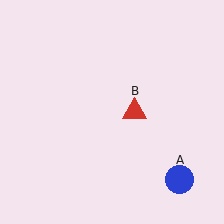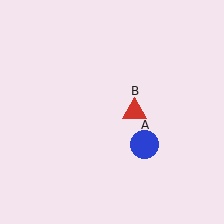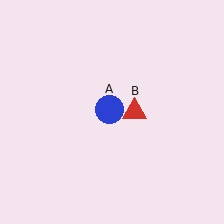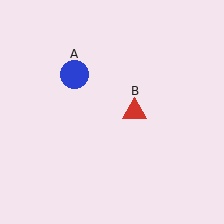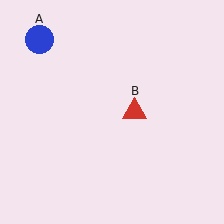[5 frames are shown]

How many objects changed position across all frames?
1 object changed position: blue circle (object A).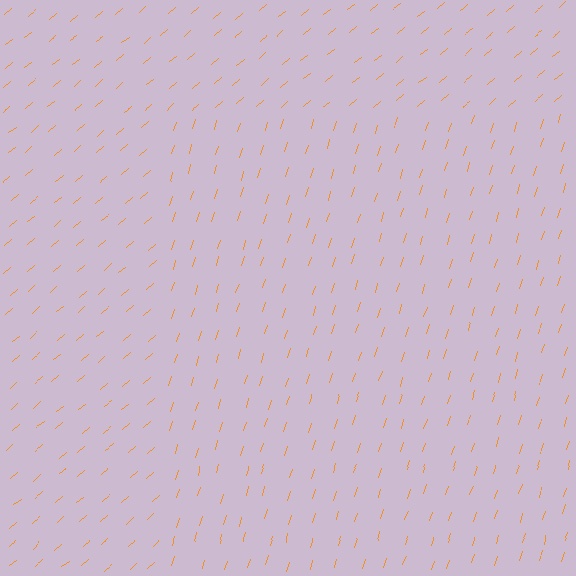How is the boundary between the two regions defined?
The boundary is defined purely by a change in line orientation (approximately 32 degrees difference). All lines are the same color and thickness.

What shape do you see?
I see a rectangle.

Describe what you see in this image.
The image is filled with small orange line segments. A rectangle region in the image has lines oriented differently from the surrounding lines, creating a visible texture boundary.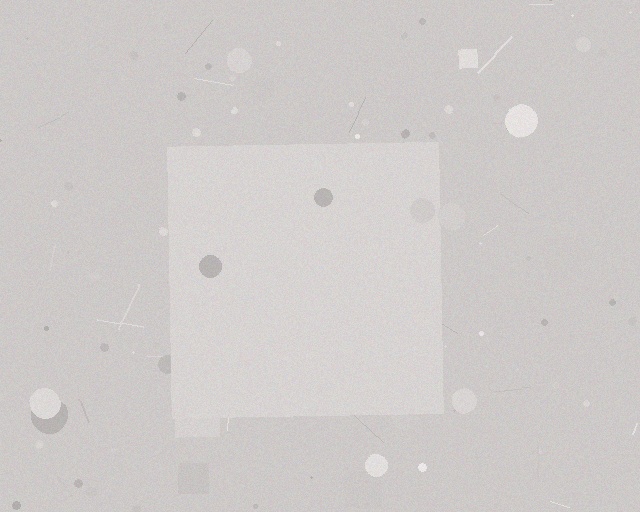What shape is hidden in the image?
A square is hidden in the image.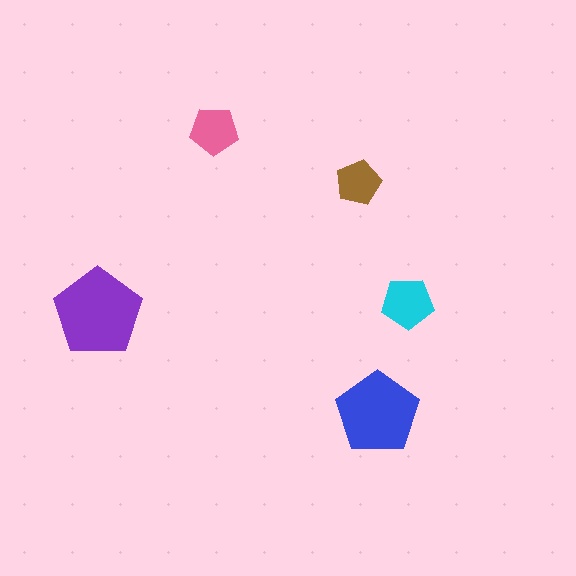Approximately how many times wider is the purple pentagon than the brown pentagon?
About 2 times wider.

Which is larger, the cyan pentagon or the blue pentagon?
The blue one.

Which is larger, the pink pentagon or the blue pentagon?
The blue one.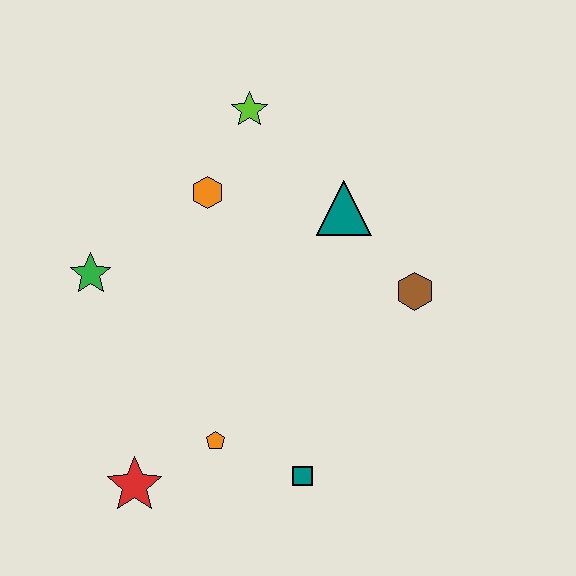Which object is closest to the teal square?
The orange pentagon is closest to the teal square.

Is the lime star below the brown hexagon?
No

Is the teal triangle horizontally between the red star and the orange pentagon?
No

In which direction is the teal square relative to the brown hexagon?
The teal square is below the brown hexagon.